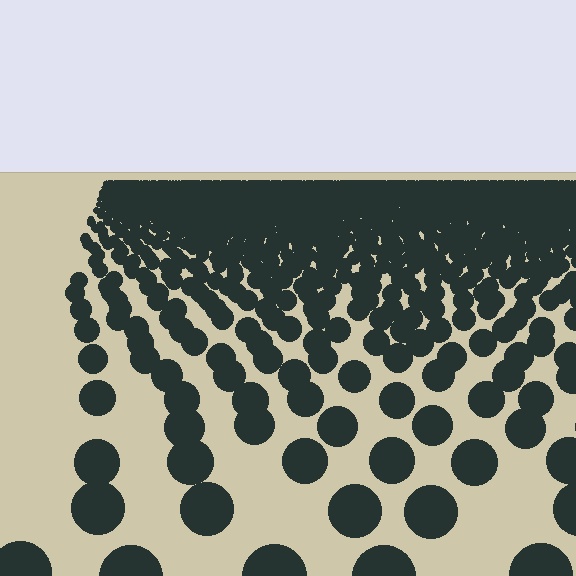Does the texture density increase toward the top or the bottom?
Density increases toward the top.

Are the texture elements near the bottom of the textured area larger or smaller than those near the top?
Larger. Near the bottom, elements are closer to the viewer and appear at a bigger on-screen size.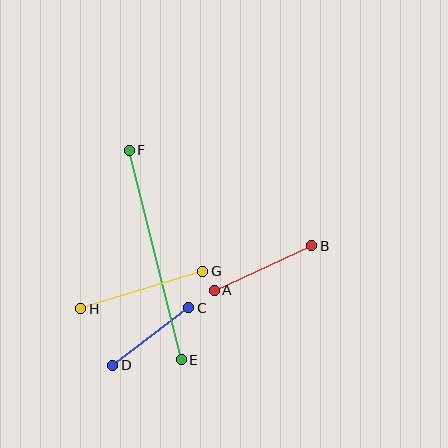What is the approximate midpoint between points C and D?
The midpoint is at approximately (151, 337) pixels.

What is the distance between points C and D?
The distance is approximately 95 pixels.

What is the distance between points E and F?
The distance is approximately 216 pixels.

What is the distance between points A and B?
The distance is approximately 107 pixels.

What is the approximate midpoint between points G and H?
The midpoint is at approximately (142, 290) pixels.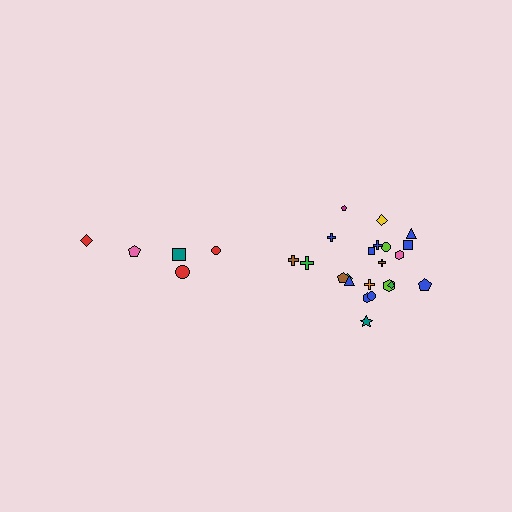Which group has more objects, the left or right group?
The right group.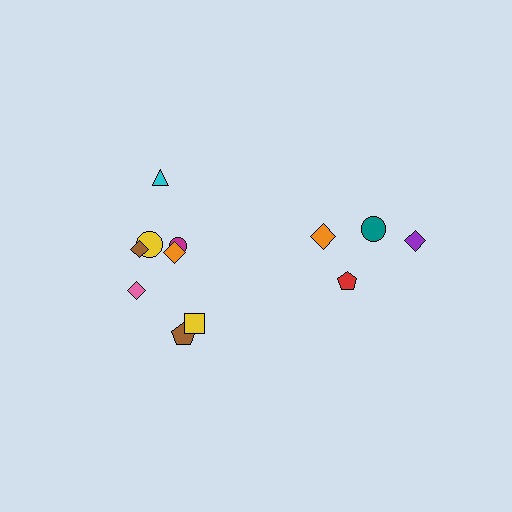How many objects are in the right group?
There are 4 objects.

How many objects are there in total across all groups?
There are 12 objects.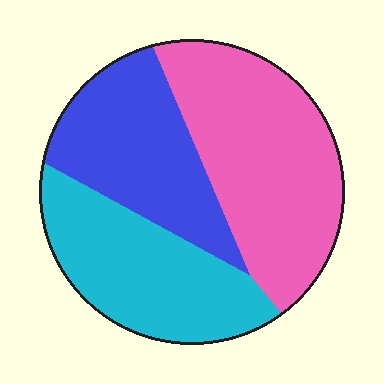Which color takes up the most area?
Pink, at roughly 40%.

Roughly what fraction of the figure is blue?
Blue covers roughly 30% of the figure.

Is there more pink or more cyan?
Pink.